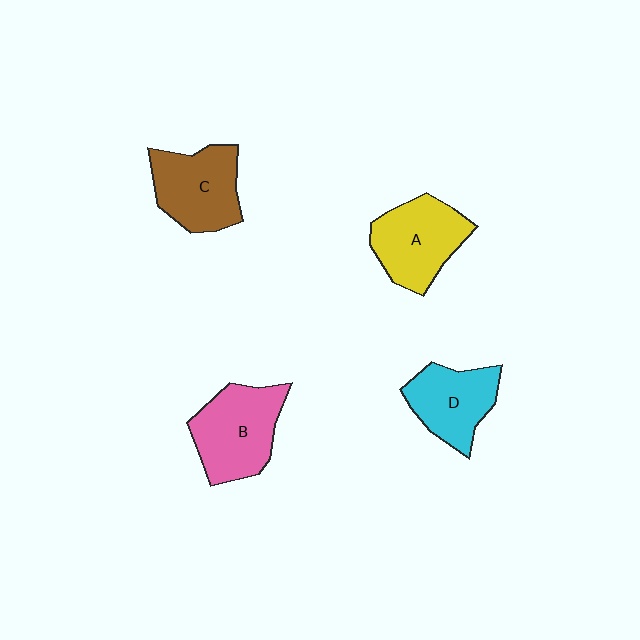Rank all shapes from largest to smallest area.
From largest to smallest: B (pink), A (yellow), C (brown), D (cyan).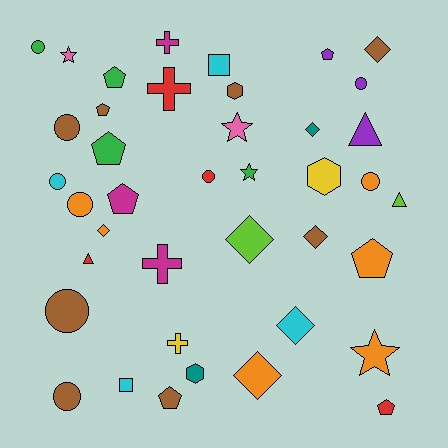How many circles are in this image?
There are 9 circles.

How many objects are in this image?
There are 40 objects.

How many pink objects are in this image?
There are 2 pink objects.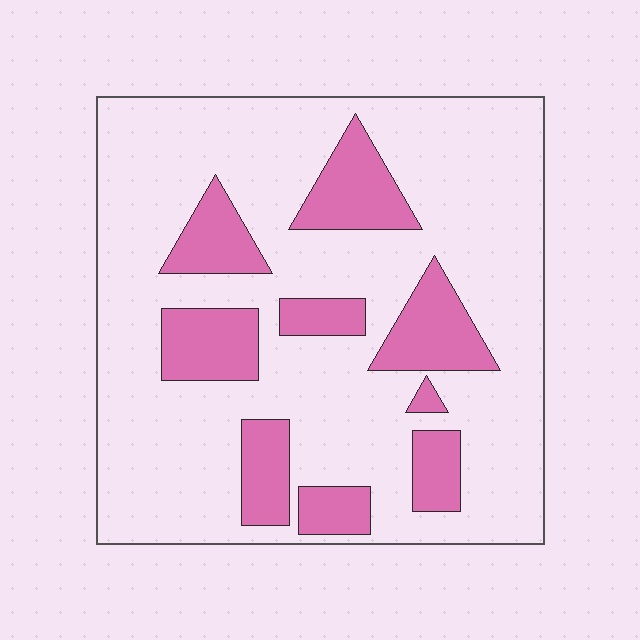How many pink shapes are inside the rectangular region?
9.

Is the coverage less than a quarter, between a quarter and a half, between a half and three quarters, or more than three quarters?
Less than a quarter.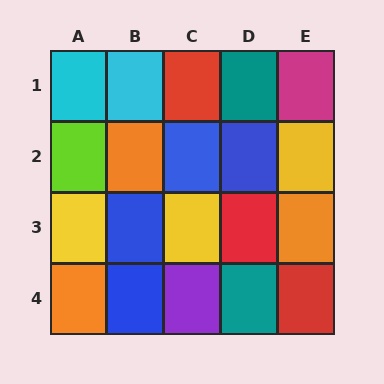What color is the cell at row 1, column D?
Teal.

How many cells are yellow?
3 cells are yellow.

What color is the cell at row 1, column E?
Magenta.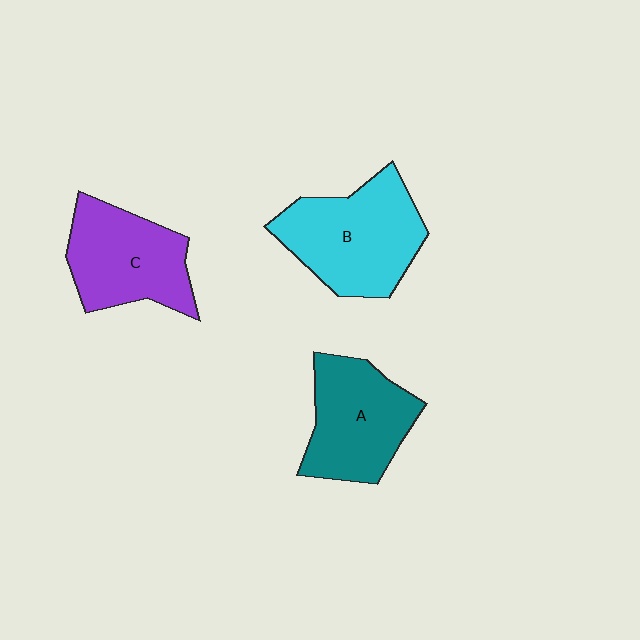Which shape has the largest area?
Shape B (cyan).